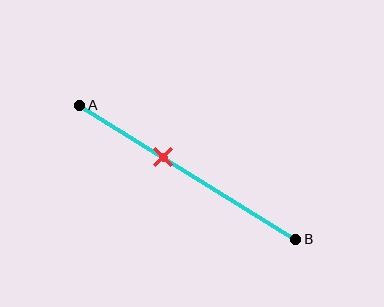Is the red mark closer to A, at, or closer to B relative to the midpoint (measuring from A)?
The red mark is closer to point A than the midpoint of segment AB.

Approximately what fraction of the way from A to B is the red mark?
The red mark is approximately 40% of the way from A to B.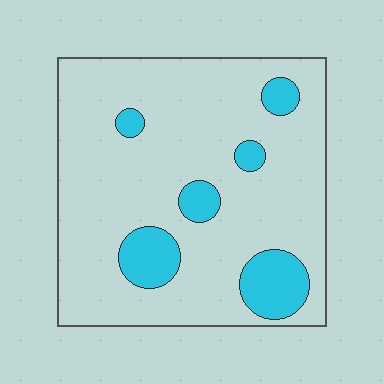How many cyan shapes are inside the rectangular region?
6.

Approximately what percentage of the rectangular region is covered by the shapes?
Approximately 15%.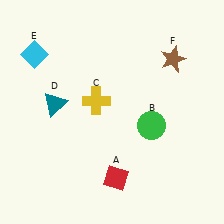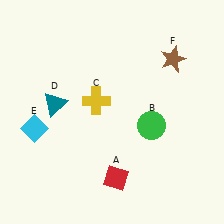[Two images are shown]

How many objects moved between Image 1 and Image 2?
1 object moved between the two images.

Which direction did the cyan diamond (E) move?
The cyan diamond (E) moved down.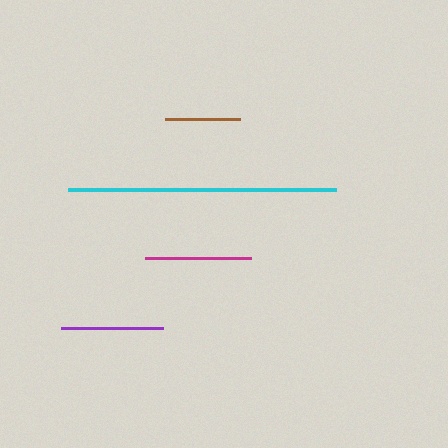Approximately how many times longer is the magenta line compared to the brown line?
The magenta line is approximately 1.4 times the length of the brown line.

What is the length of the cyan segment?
The cyan segment is approximately 269 pixels long.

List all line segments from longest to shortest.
From longest to shortest: cyan, magenta, purple, brown.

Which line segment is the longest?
The cyan line is the longest at approximately 269 pixels.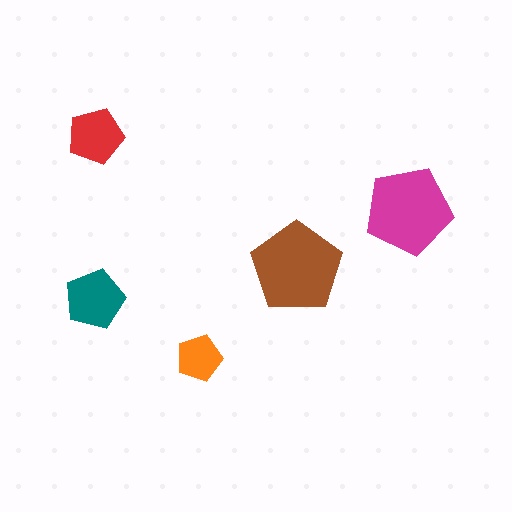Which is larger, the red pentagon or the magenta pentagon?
The magenta one.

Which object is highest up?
The red pentagon is topmost.